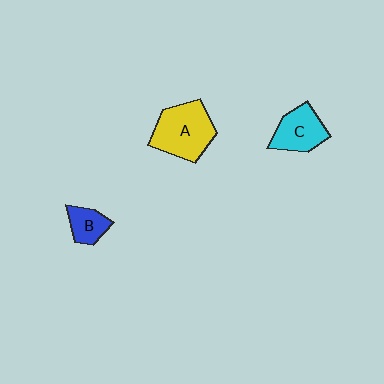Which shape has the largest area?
Shape A (yellow).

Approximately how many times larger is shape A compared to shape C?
Approximately 1.5 times.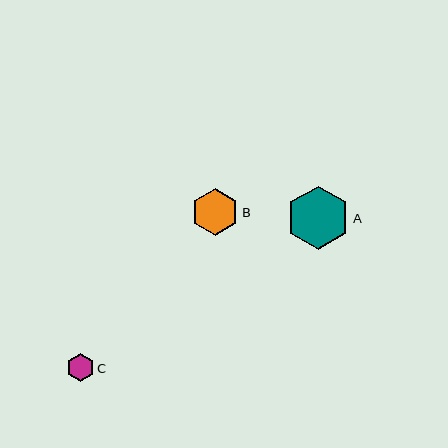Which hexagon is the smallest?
Hexagon C is the smallest with a size of approximately 28 pixels.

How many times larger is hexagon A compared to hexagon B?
Hexagon A is approximately 1.3 times the size of hexagon B.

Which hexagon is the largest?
Hexagon A is the largest with a size of approximately 63 pixels.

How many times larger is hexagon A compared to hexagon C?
Hexagon A is approximately 2.3 times the size of hexagon C.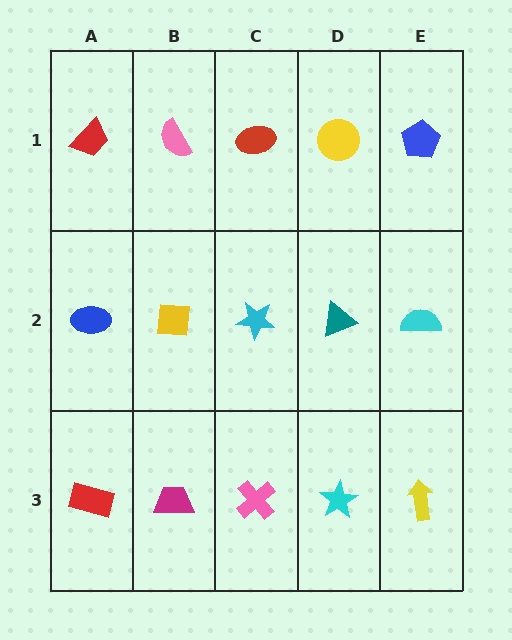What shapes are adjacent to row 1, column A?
A blue ellipse (row 2, column A), a pink semicircle (row 1, column B).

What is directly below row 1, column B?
A yellow square.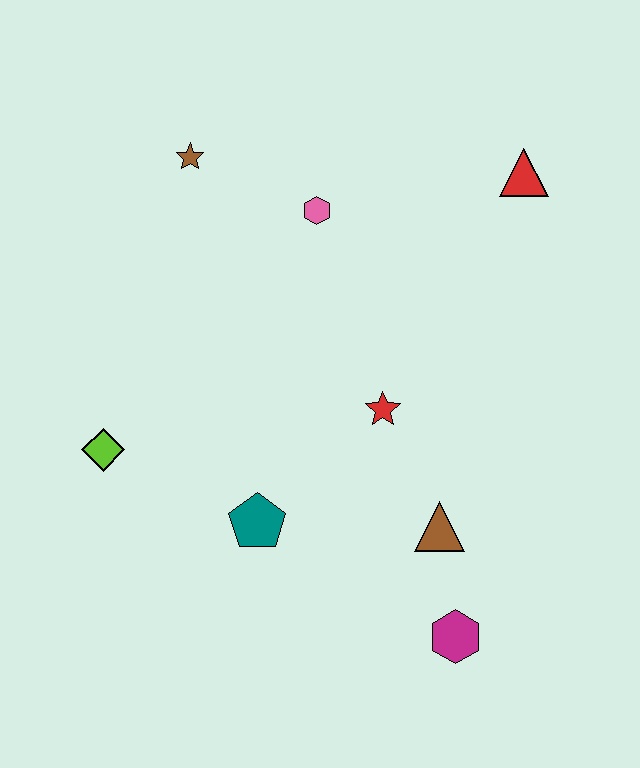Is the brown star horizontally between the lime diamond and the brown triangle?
Yes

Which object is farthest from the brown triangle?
The brown star is farthest from the brown triangle.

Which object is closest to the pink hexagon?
The brown star is closest to the pink hexagon.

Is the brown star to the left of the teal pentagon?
Yes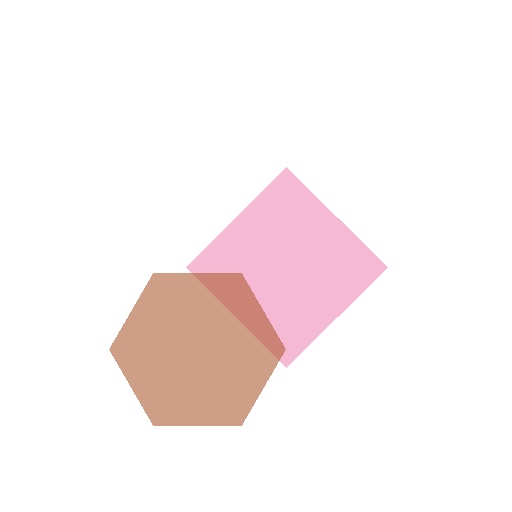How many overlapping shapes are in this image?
There are 2 overlapping shapes in the image.